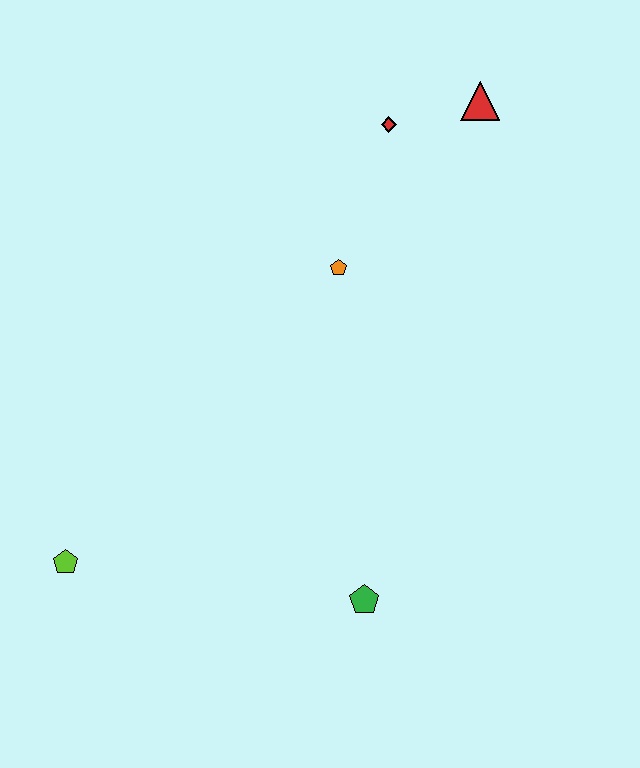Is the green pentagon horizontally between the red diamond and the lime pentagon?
Yes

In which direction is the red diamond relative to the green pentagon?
The red diamond is above the green pentagon.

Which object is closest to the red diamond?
The red triangle is closest to the red diamond.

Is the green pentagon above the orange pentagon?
No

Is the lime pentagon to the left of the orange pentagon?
Yes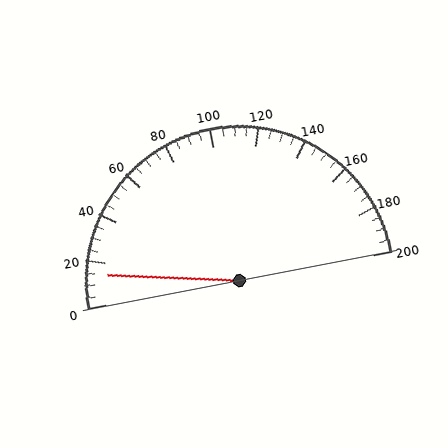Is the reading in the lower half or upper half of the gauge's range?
The reading is in the lower half of the range (0 to 200).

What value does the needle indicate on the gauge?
The needle indicates approximately 15.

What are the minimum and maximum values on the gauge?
The gauge ranges from 0 to 200.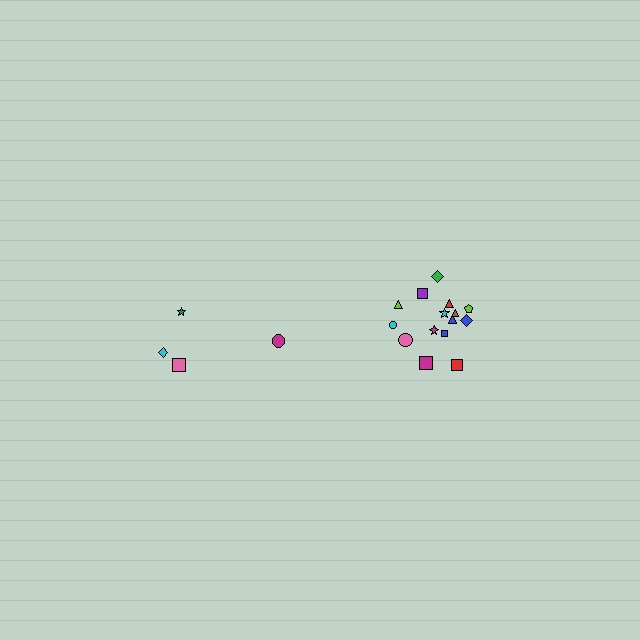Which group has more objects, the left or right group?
The right group.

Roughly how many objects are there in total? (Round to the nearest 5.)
Roughly 20 objects in total.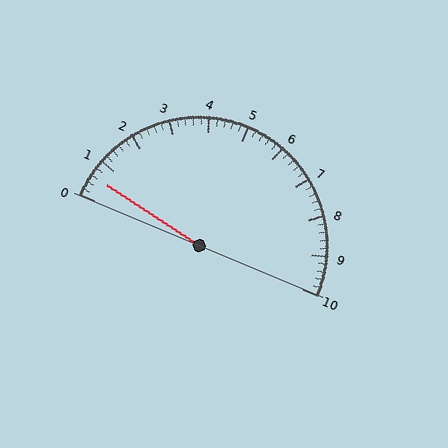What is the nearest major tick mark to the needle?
The nearest major tick mark is 1.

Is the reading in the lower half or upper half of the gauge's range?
The reading is in the lower half of the range (0 to 10).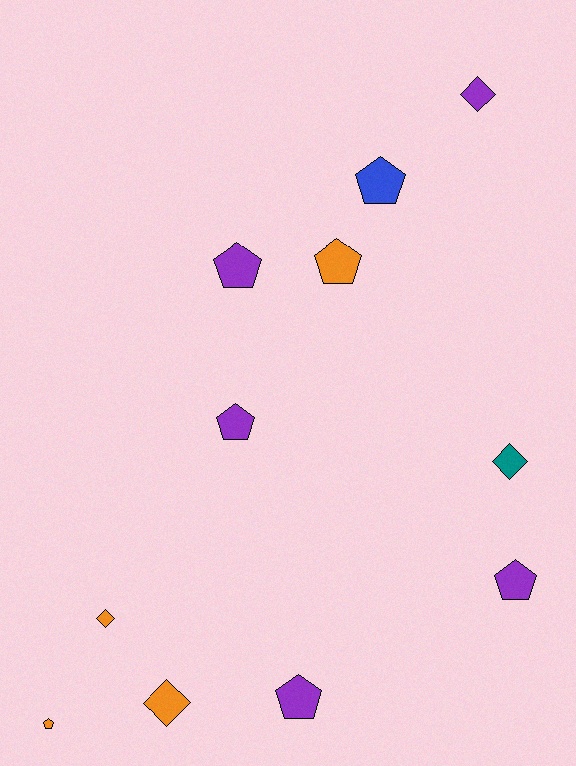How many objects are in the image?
There are 11 objects.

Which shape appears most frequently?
Pentagon, with 7 objects.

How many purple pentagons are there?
There are 4 purple pentagons.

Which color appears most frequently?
Purple, with 5 objects.